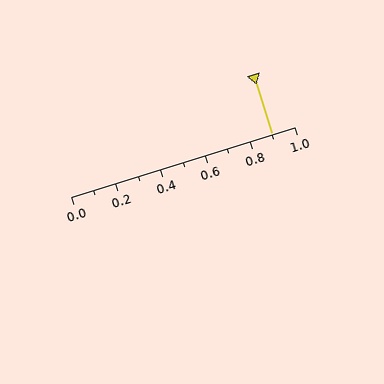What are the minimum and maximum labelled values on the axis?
The axis runs from 0.0 to 1.0.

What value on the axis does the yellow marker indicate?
The marker indicates approximately 0.9.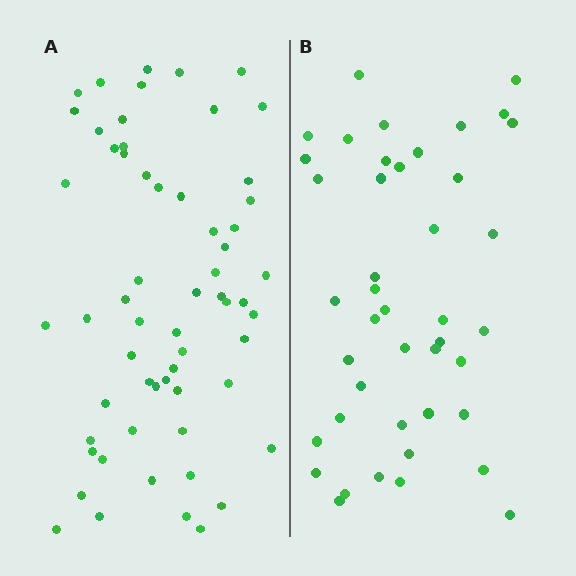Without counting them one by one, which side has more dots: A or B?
Region A (the left region) has more dots.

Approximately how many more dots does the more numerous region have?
Region A has approximately 15 more dots than region B.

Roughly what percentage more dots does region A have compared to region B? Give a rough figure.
About 40% more.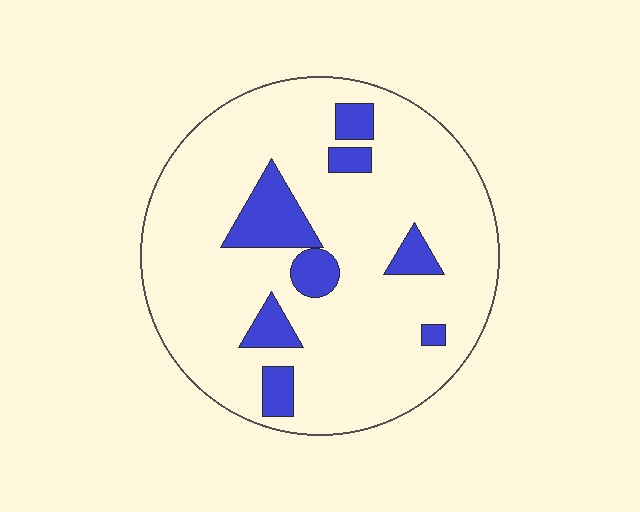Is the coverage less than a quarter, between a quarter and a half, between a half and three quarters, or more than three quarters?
Less than a quarter.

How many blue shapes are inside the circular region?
8.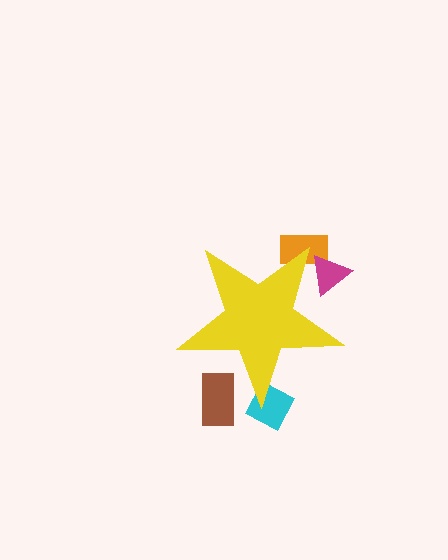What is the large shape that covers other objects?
A yellow star.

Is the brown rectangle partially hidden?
Yes, the brown rectangle is partially hidden behind the yellow star.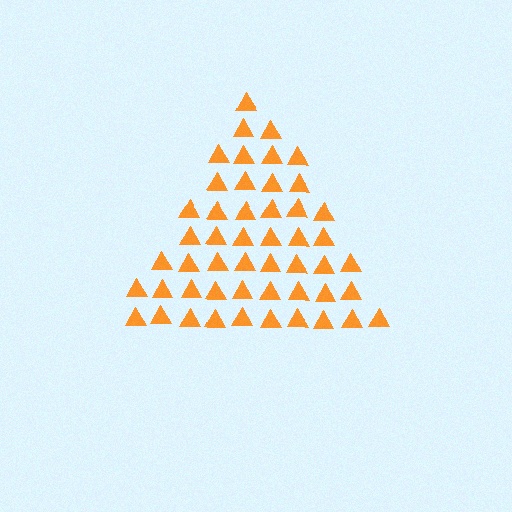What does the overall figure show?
The overall figure shows a triangle.